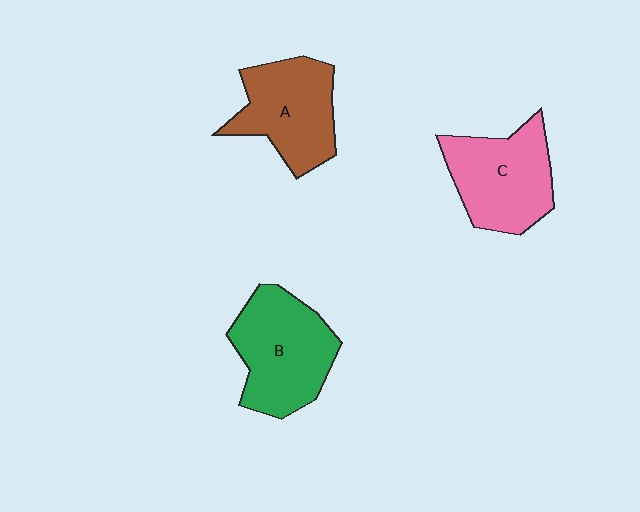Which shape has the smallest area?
Shape A (brown).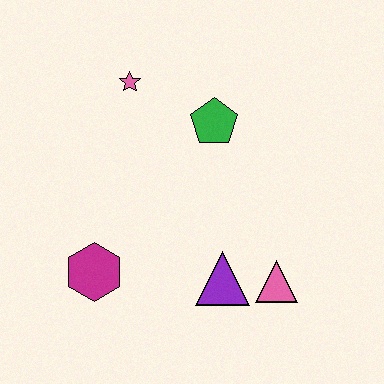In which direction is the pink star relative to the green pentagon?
The pink star is to the left of the green pentagon.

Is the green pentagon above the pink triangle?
Yes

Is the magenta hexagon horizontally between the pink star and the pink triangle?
No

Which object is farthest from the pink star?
The pink triangle is farthest from the pink star.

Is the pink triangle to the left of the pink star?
No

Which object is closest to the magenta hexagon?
The purple triangle is closest to the magenta hexagon.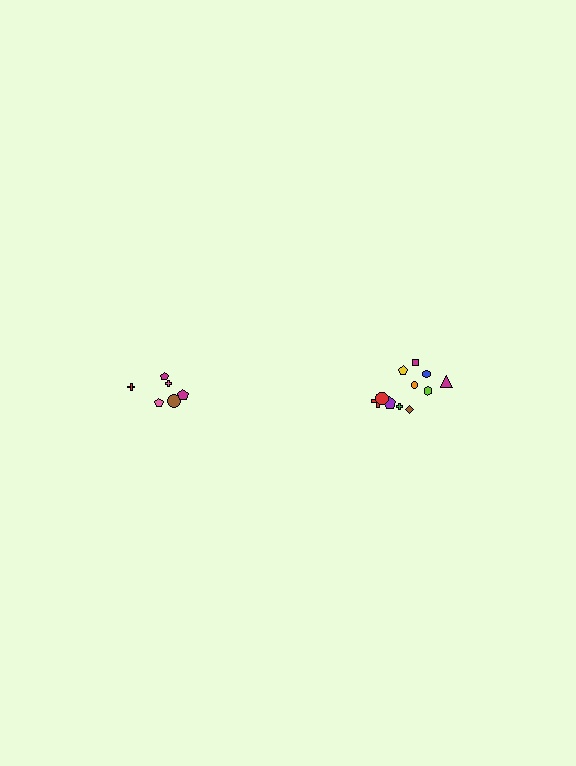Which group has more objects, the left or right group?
The right group.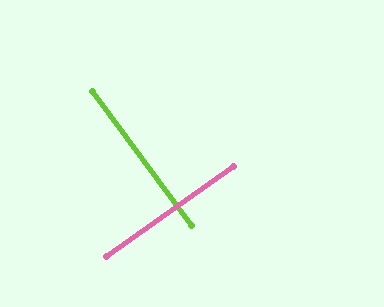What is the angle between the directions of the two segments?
Approximately 89 degrees.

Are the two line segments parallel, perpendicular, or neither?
Perpendicular — they meet at approximately 89°.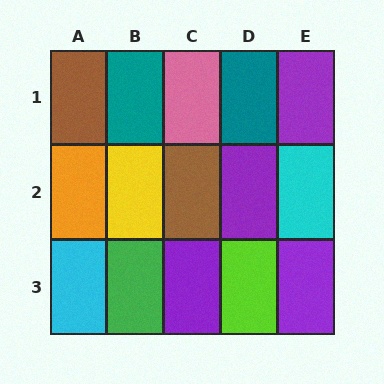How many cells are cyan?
2 cells are cyan.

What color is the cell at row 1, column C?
Pink.